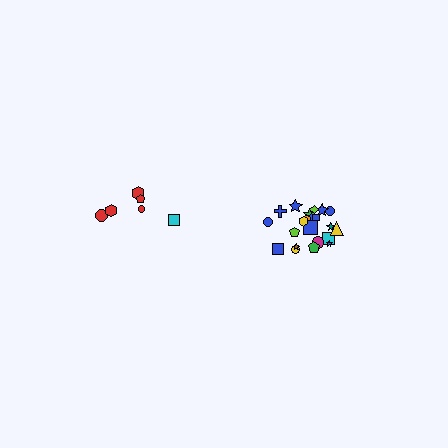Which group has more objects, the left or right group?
The right group.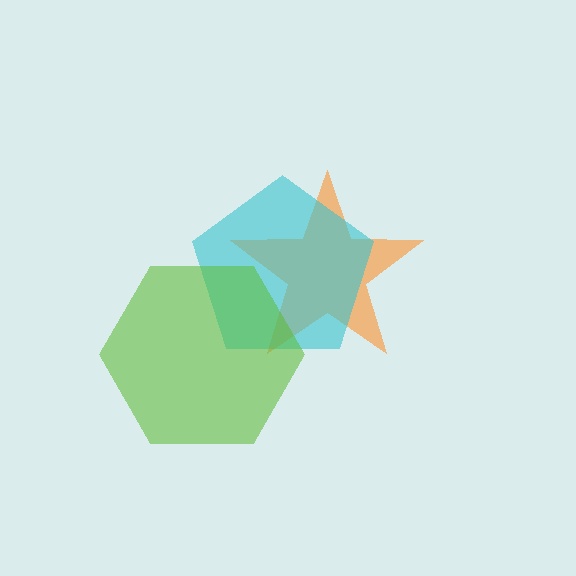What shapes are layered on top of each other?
The layered shapes are: an orange star, a cyan pentagon, a lime hexagon.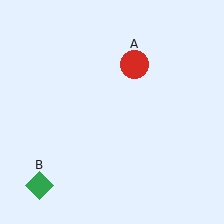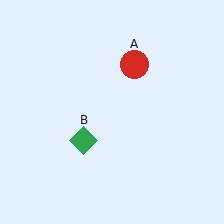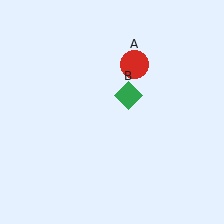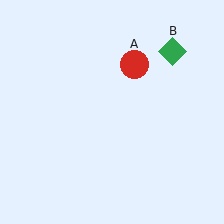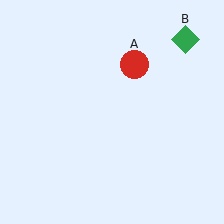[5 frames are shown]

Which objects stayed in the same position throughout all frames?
Red circle (object A) remained stationary.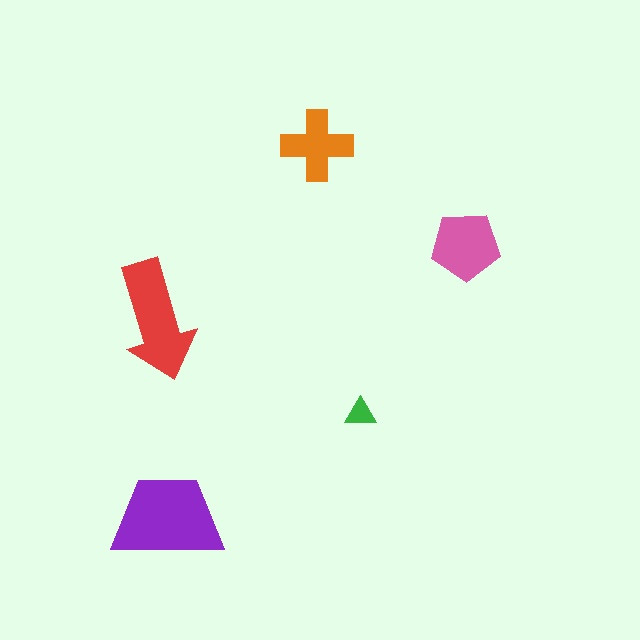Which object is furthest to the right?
The pink pentagon is rightmost.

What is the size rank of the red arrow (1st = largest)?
2nd.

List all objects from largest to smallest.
The purple trapezoid, the red arrow, the pink pentagon, the orange cross, the green triangle.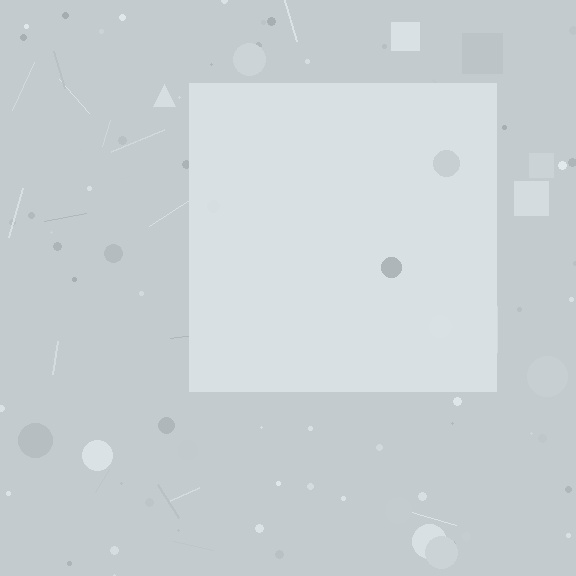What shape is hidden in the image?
A square is hidden in the image.